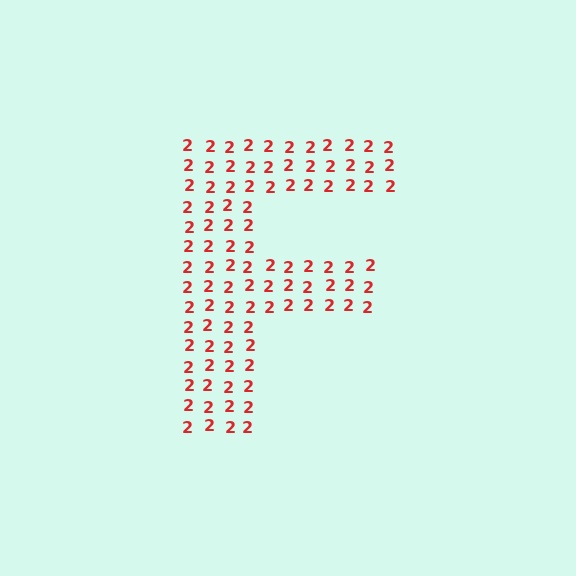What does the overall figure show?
The overall figure shows the letter F.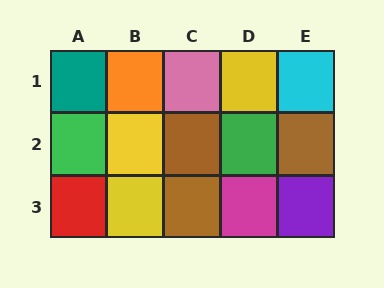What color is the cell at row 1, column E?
Cyan.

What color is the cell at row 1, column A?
Teal.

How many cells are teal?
1 cell is teal.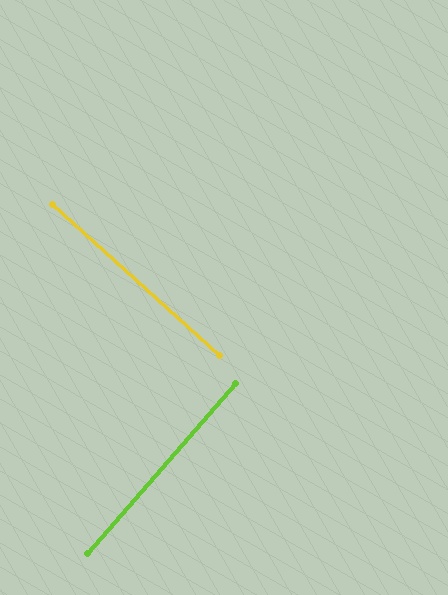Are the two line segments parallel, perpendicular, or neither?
Perpendicular — they meet at approximately 89°.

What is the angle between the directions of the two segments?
Approximately 89 degrees.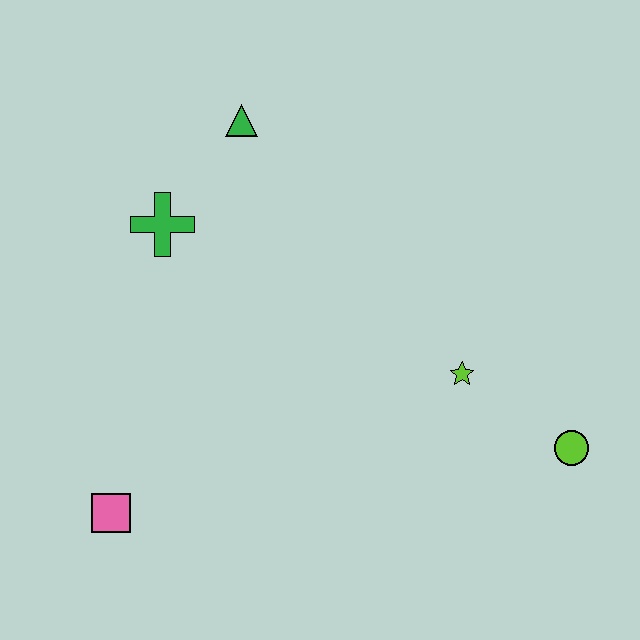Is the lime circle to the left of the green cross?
No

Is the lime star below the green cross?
Yes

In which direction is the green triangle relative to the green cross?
The green triangle is above the green cross.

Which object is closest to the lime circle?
The lime star is closest to the lime circle.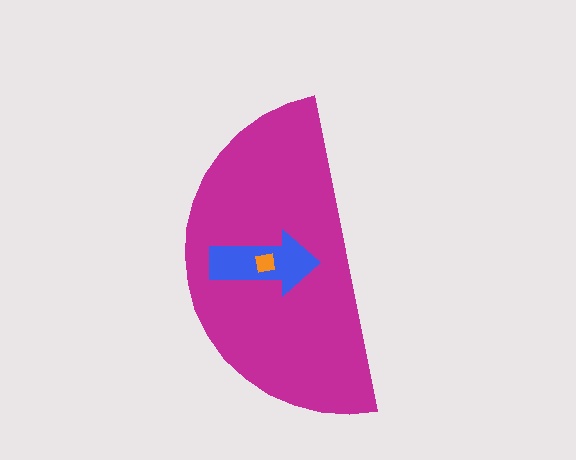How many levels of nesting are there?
3.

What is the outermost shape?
The magenta semicircle.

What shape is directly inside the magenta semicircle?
The blue arrow.